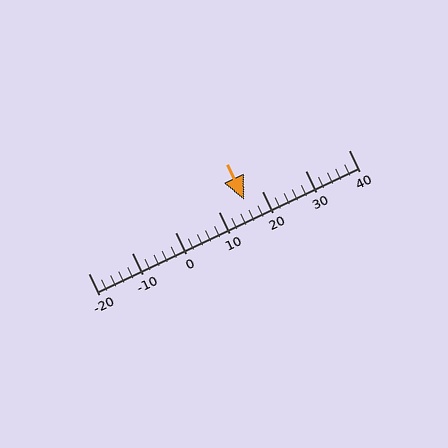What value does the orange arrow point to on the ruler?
The orange arrow points to approximately 16.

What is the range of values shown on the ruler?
The ruler shows values from -20 to 40.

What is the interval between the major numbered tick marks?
The major tick marks are spaced 10 units apart.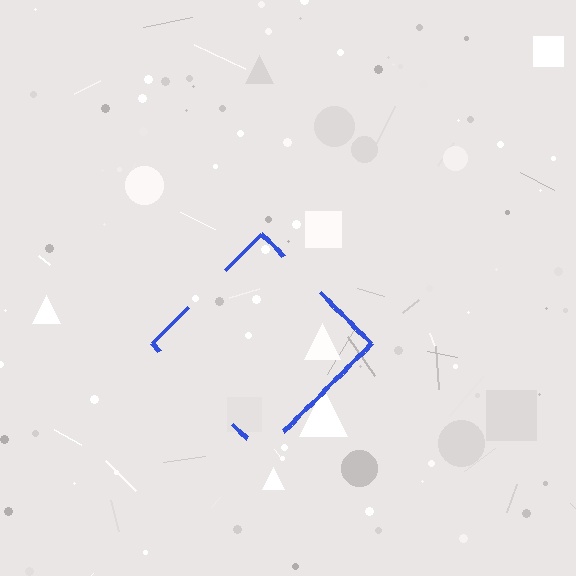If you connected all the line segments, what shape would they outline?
They would outline a diamond.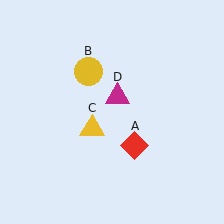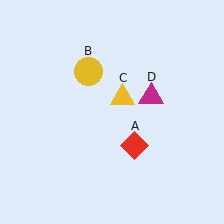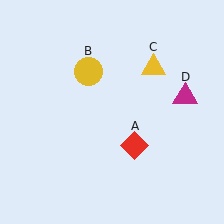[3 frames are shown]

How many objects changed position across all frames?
2 objects changed position: yellow triangle (object C), magenta triangle (object D).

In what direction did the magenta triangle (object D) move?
The magenta triangle (object D) moved right.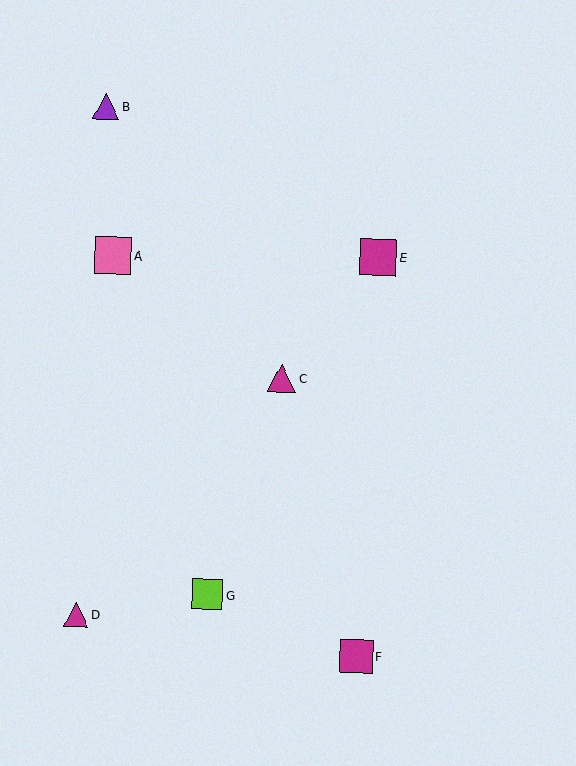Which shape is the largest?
The pink square (labeled A) is the largest.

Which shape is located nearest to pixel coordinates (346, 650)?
The magenta square (labeled F) at (356, 656) is nearest to that location.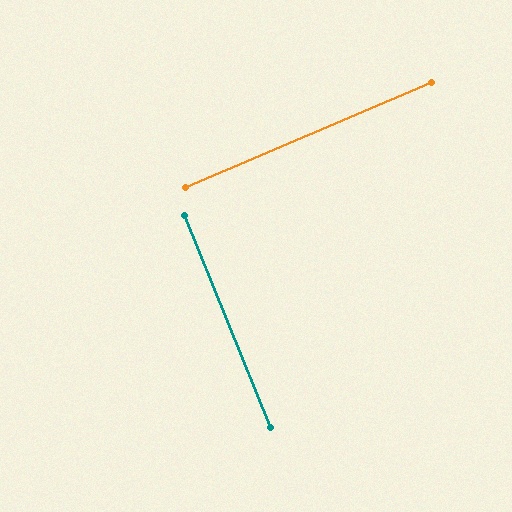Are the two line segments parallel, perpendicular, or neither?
Perpendicular — they meet at approximately 89°.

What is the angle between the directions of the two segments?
Approximately 89 degrees.